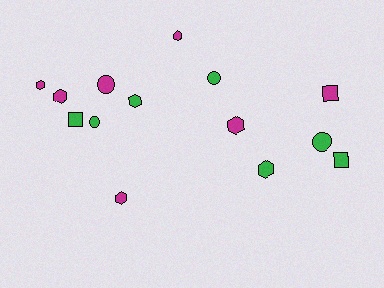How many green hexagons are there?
There are 2 green hexagons.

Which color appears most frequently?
Green, with 7 objects.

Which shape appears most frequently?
Hexagon, with 7 objects.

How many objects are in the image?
There are 14 objects.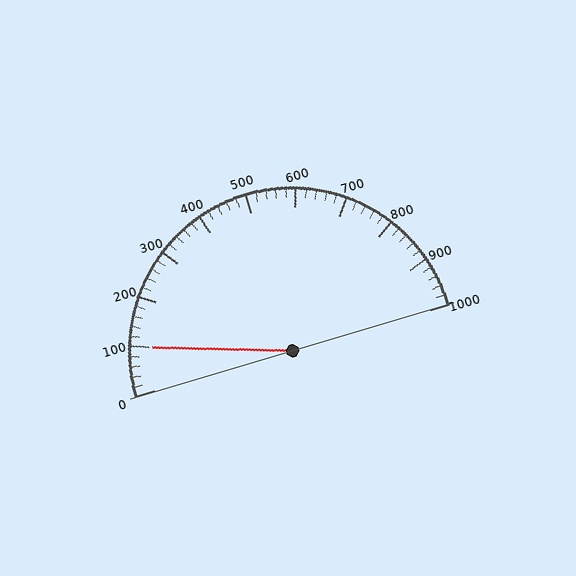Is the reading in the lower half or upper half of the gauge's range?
The reading is in the lower half of the range (0 to 1000).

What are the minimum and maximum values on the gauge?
The gauge ranges from 0 to 1000.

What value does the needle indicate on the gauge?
The needle indicates approximately 100.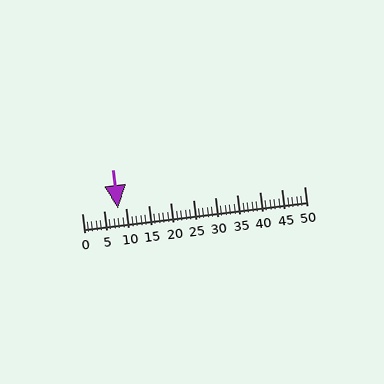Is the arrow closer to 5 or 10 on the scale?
The arrow is closer to 10.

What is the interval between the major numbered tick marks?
The major tick marks are spaced 5 units apart.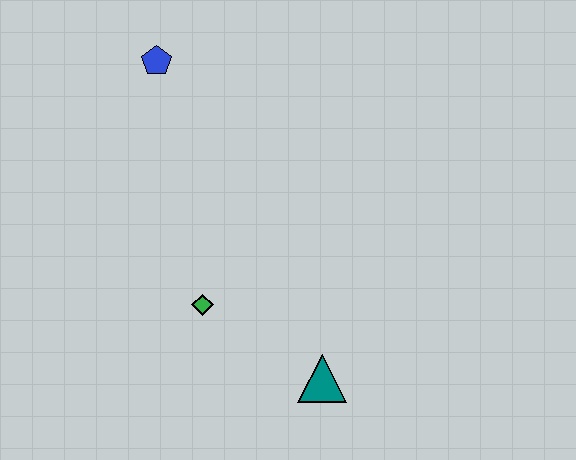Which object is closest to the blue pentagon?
The green diamond is closest to the blue pentagon.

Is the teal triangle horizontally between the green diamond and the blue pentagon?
No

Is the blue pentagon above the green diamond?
Yes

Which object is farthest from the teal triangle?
The blue pentagon is farthest from the teal triangle.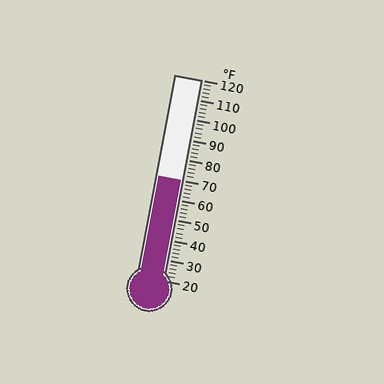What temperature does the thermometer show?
The thermometer shows approximately 70°F.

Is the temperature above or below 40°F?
The temperature is above 40°F.